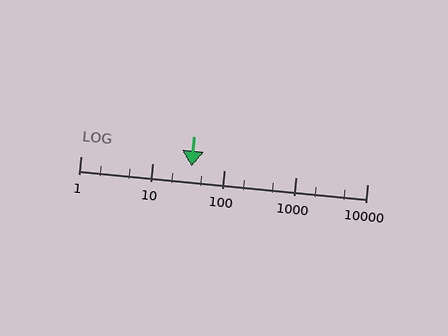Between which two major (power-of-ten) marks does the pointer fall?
The pointer is between 10 and 100.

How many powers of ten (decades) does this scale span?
The scale spans 4 decades, from 1 to 10000.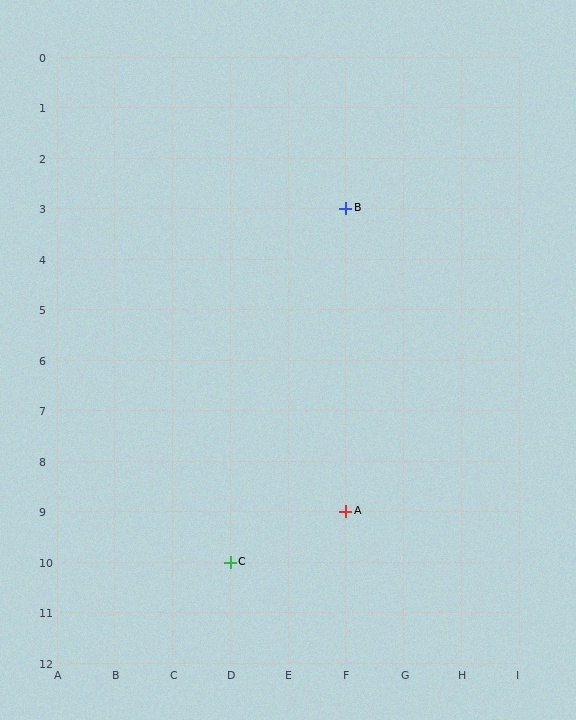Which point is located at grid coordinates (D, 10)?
Point C is at (D, 10).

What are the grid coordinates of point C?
Point C is at grid coordinates (D, 10).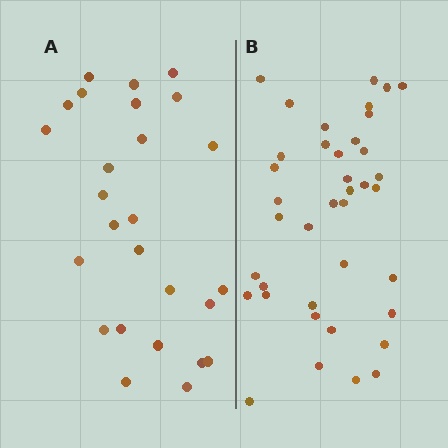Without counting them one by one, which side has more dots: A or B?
Region B (the right region) has more dots.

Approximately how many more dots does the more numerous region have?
Region B has approximately 15 more dots than region A.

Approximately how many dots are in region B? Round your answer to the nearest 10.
About 40 dots. (The exact count is 39, which rounds to 40.)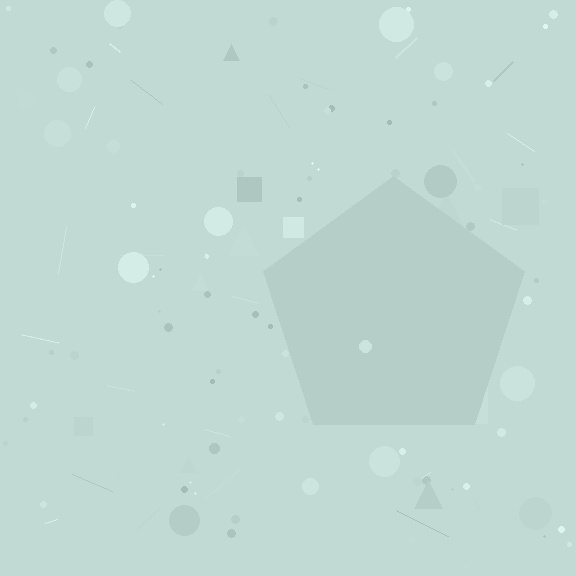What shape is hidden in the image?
A pentagon is hidden in the image.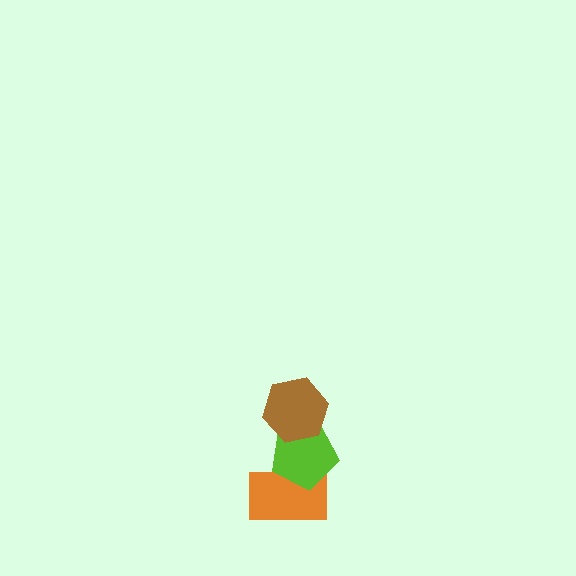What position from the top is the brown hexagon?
The brown hexagon is 1st from the top.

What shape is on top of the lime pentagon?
The brown hexagon is on top of the lime pentagon.